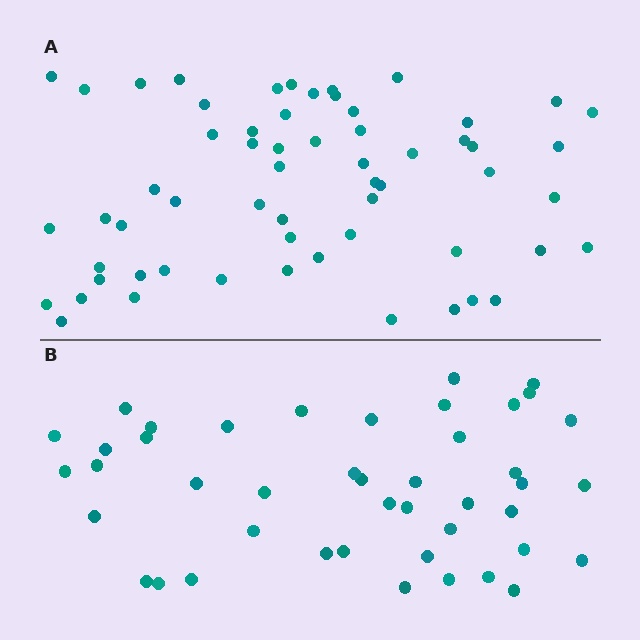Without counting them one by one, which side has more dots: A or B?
Region A (the top region) has more dots.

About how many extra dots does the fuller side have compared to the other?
Region A has approximately 15 more dots than region B.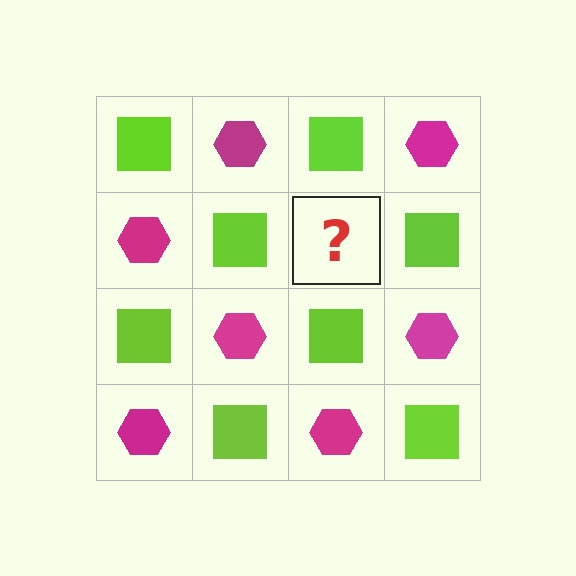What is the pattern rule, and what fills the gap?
The rule is that it alternates lime square and magenta hexagon in a checkerboard pattern. The gap should be filled with a magenta hexagon.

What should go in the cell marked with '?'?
The missing cell should contain a magenta hexagon.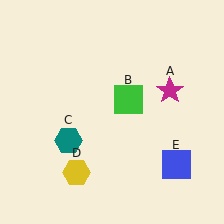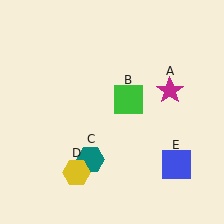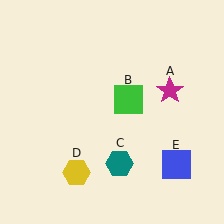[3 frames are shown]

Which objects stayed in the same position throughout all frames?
Magenta star (object A) and green square (object B) and yellow hexagon (object D) and blue square (object E) remained stationary.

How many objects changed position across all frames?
1 object changed position: teal hexagon (object C).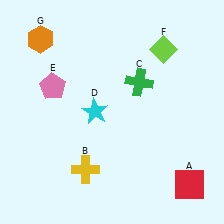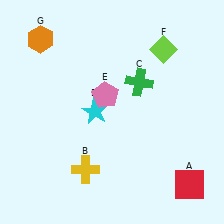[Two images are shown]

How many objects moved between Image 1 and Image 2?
1 object moved between the two images.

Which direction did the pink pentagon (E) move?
The pink pentagon (E) moved right.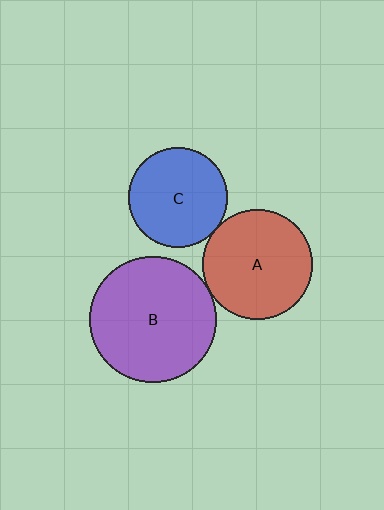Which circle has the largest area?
Circle B (purple).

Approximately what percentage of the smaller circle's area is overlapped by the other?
Approximately 5%.